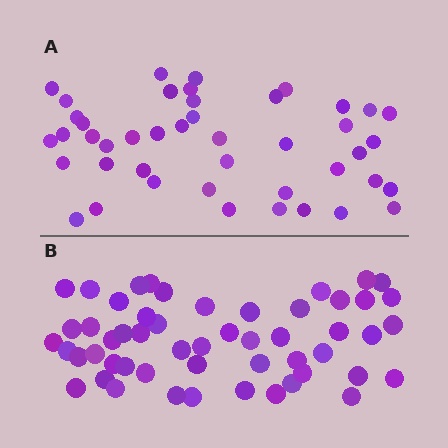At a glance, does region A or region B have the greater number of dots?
Region B (the bottom region) has more dots.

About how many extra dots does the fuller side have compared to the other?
Region B has roughly 8 or so more dots than region A.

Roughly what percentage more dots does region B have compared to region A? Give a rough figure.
About 20% more.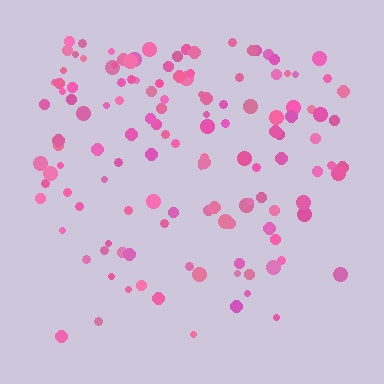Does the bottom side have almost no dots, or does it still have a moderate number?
Still a moderate number, just noticeably fewer than the top.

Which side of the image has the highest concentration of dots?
The top.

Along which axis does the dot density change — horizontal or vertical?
Vertical.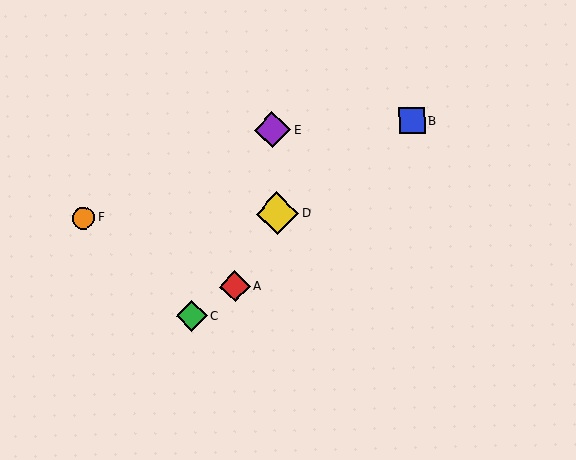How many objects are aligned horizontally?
2 objects (D, F) are aligned horizontally.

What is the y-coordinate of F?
Object F is at y≈218.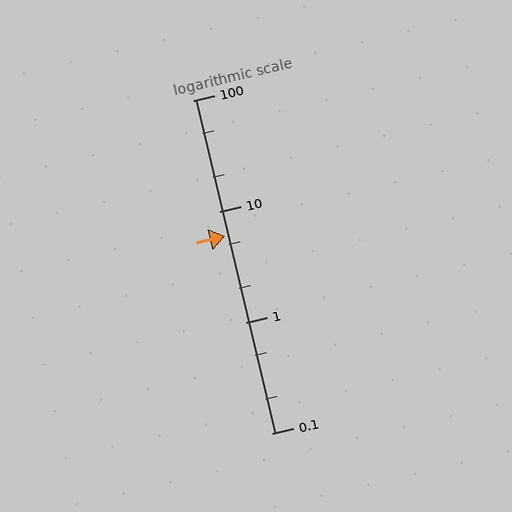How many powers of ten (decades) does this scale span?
The scale spans 3 decades, from 0.1 to 100.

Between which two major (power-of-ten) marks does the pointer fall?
The pointer is between 1 and 10.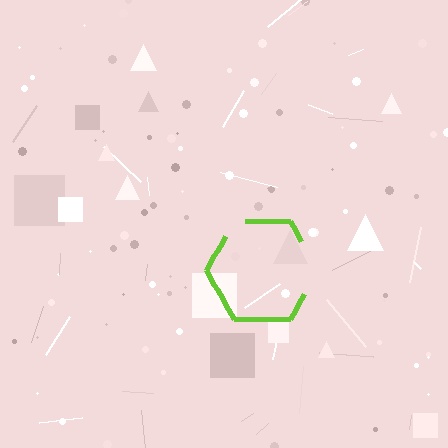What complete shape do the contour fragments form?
The contour fragments form a hexagon.